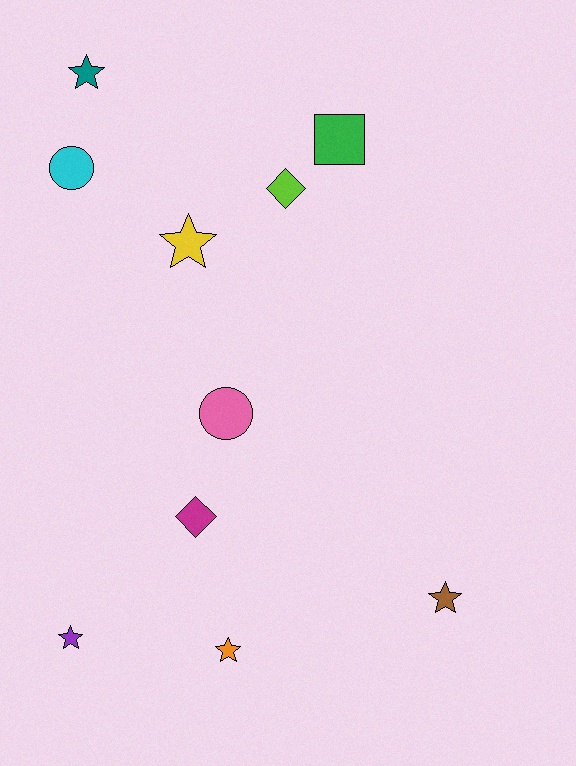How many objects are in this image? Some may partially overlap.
There are 10 objects.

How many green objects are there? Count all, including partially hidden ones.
There is 1 green object.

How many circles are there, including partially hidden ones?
There are 2 circles.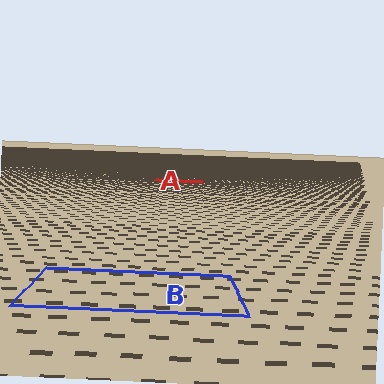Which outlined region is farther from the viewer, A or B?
Region A is farther from the viewer — the texture elements inside it appear smaller and more densely packed.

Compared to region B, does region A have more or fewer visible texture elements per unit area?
Region A has more texture elements per unit area — they are packed more densely because it is farther away.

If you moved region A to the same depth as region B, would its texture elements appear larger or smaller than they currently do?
They would appear larger. At a closer depth, the same texture elements are projected at a bigger on-screen size.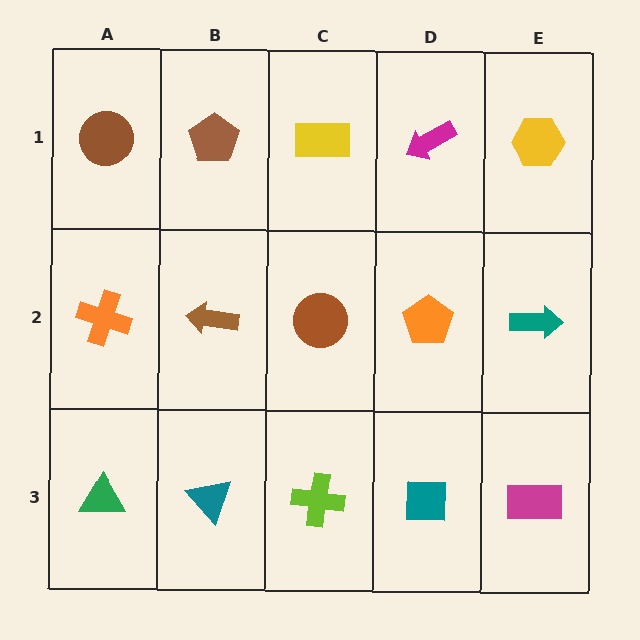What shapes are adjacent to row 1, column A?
An orange cross (row 2, column A), a brown pentagon (row 1, column B).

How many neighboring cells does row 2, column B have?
4.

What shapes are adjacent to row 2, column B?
A brown pentagon (row 1, column B), a teal triangle (row 3, column B), an orange cross (row 2, column A), a brown circle (row 2, column C).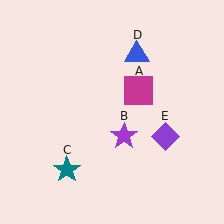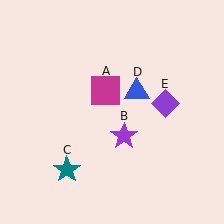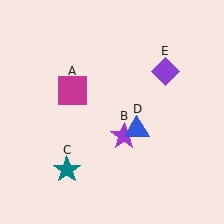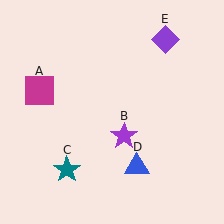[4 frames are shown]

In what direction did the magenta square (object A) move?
The magenta square (object A) moved left.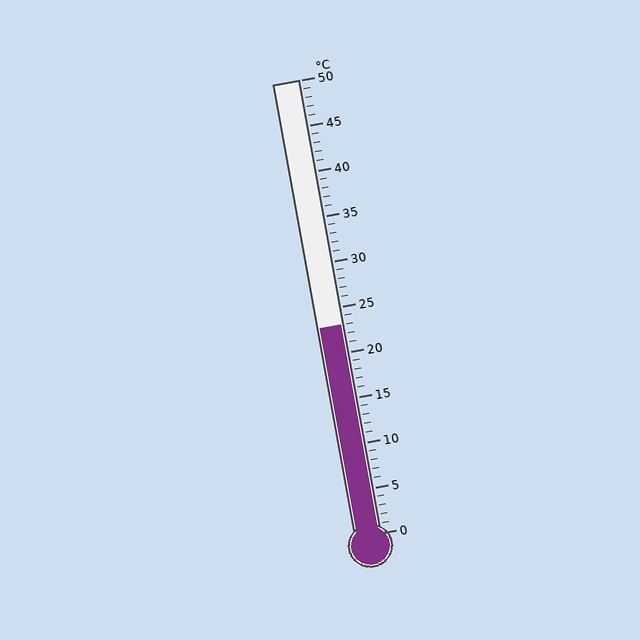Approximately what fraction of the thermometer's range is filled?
The thermometer is filled to approximately 45% of its range.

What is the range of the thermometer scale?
The thermometer scale ranges from 0°C to 50°C.